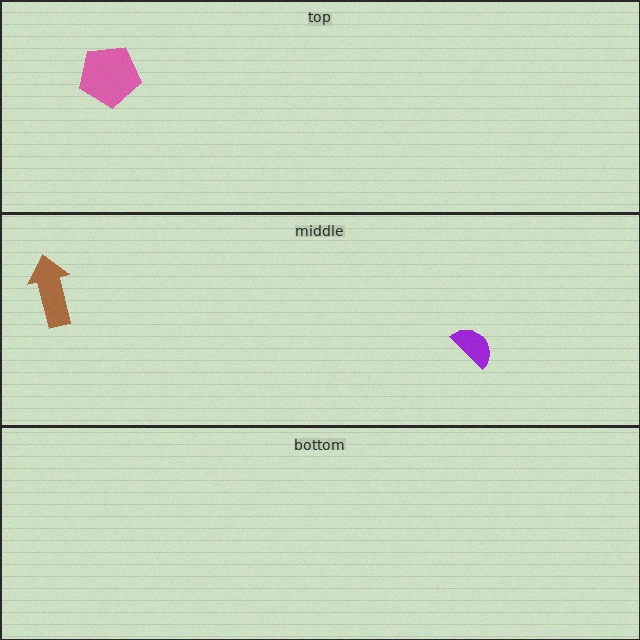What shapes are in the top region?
The pink pentagon.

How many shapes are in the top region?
1.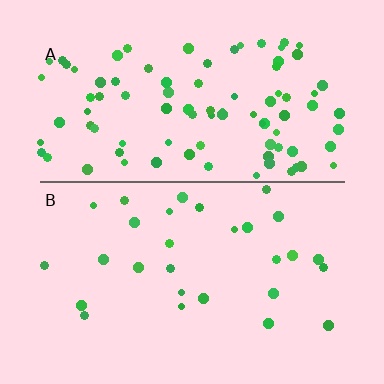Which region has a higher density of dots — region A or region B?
A (the top).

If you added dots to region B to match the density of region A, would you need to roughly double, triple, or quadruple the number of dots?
Approximately triple.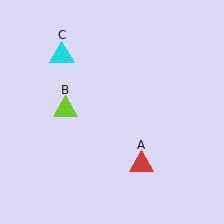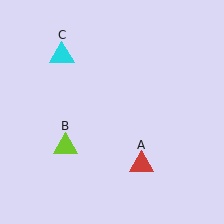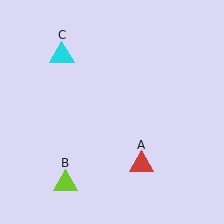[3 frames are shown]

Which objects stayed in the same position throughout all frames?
Red triangle (object A) and cyan triangle (object C) remained stationary.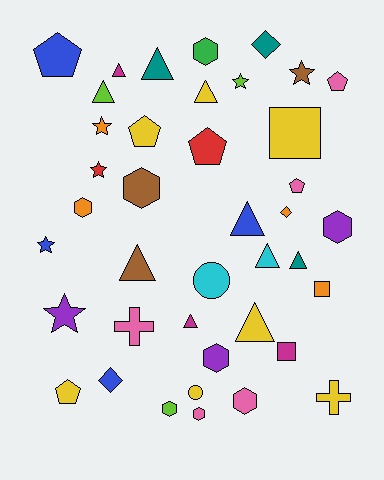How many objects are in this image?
There are 40 objects.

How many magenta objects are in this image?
There are 3 magenta objects.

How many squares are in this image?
There are 3 squares.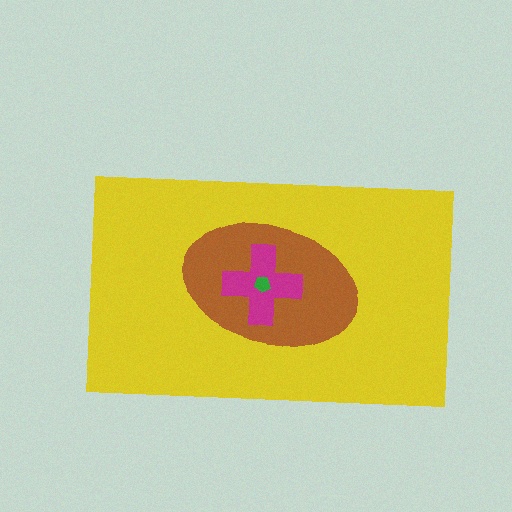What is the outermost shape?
The yellow rectangle.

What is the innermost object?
The green pentagon.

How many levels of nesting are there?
4.